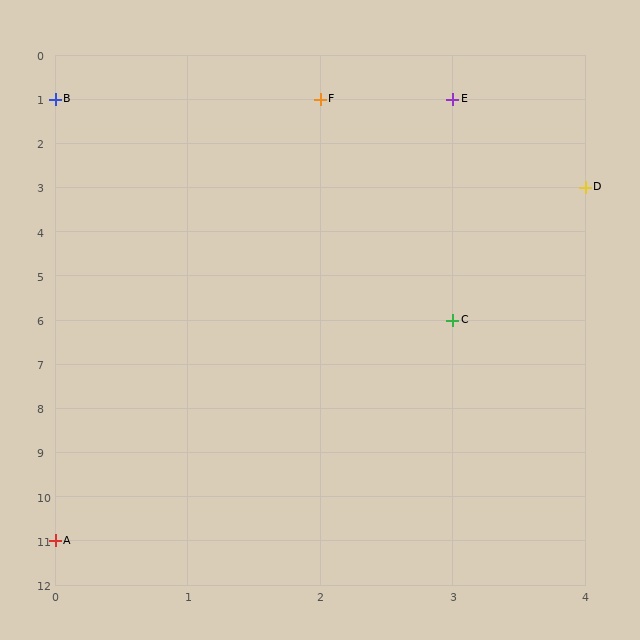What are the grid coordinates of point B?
Point B is at grid coordinates (0, 1).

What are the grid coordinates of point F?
Point F is at grid coordinates (2, 1).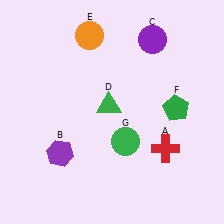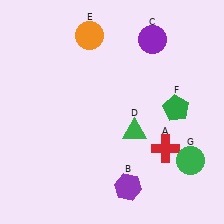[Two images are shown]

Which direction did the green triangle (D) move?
The green triangle (D) moved down.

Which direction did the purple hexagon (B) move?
The purple hexagon (B) moved right.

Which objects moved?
The objects that moved are: the purple hexagon (B), the green triangle (D), the green circle (G).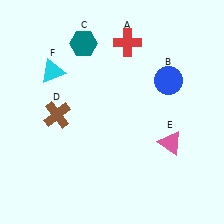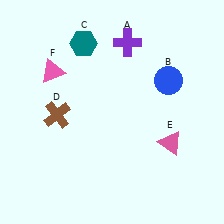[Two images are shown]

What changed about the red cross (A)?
In Image 1, A is red. In Image 2, it changed to purple.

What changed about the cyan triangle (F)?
In Image 1, F is cyan. In Image 2, it changed to pink.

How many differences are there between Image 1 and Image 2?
There are 2 differences between the two images.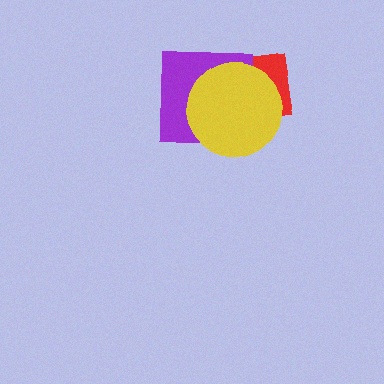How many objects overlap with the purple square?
2 objects overlap with the purple square.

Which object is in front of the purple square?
The yellow circle is in front of the purple square.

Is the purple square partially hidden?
Yes, it is partially covered by another shape.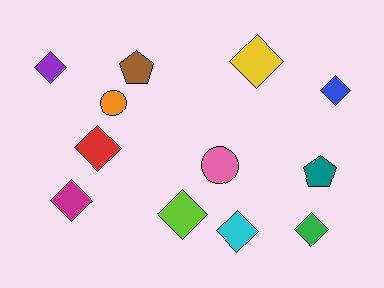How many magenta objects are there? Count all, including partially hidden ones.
There is 1 magenta object.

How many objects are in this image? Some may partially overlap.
There are 12 objects.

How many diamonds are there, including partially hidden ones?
There are 8 diamonds.